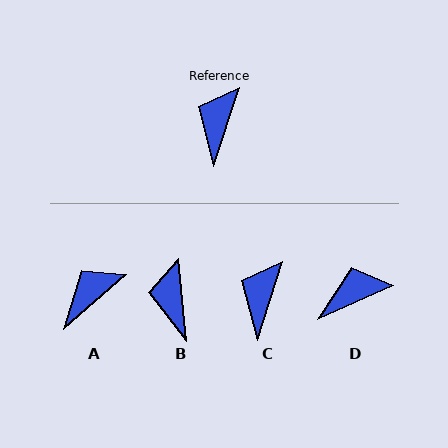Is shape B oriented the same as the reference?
No, it is off by about 23 degrees.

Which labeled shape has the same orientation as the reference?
C.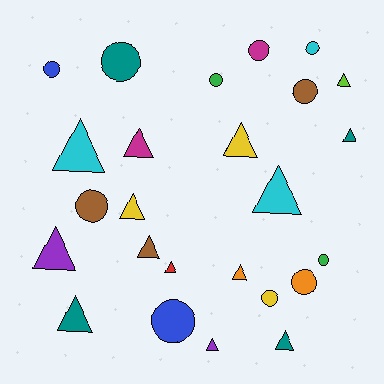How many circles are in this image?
There are 11 circles.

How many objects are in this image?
There are 25 objects.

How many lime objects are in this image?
There is 1 lime object.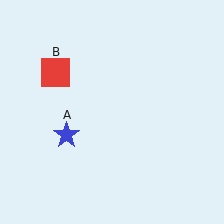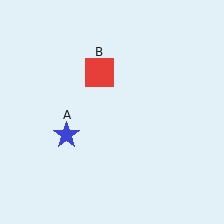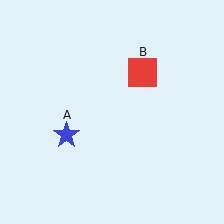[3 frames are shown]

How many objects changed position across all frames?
1 object changed position: red square (object B).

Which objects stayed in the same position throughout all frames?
Blue star (object A) remained stationary.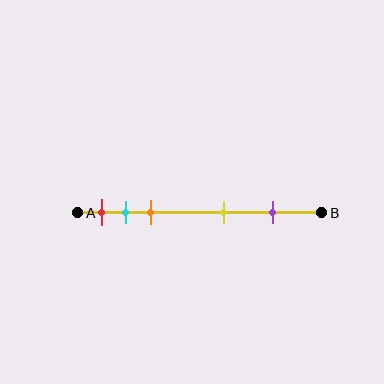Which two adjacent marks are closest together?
The cyan and orange marks are the closest adjacent pair.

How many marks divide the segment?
There are 5 marks dividing the segment.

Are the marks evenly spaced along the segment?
No, the marks are not evenly spaced.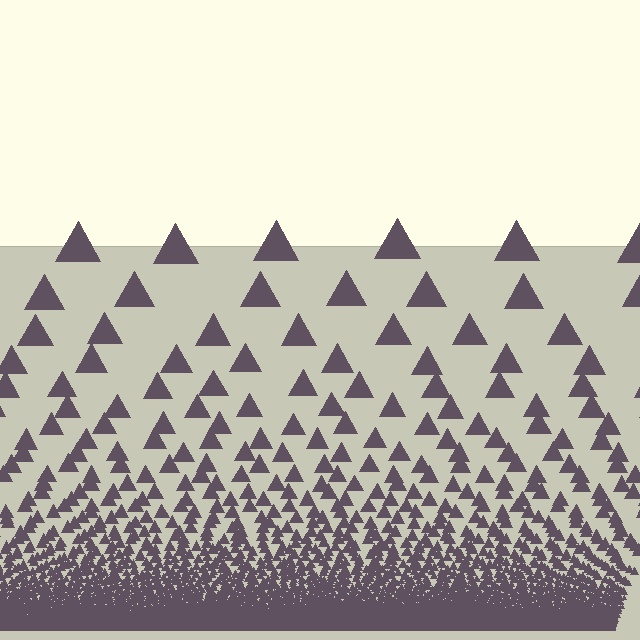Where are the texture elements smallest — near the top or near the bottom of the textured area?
Near the bottom.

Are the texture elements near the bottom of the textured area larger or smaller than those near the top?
Smaller. The gradient is inverted — elements near the bottom are smaller and denser.